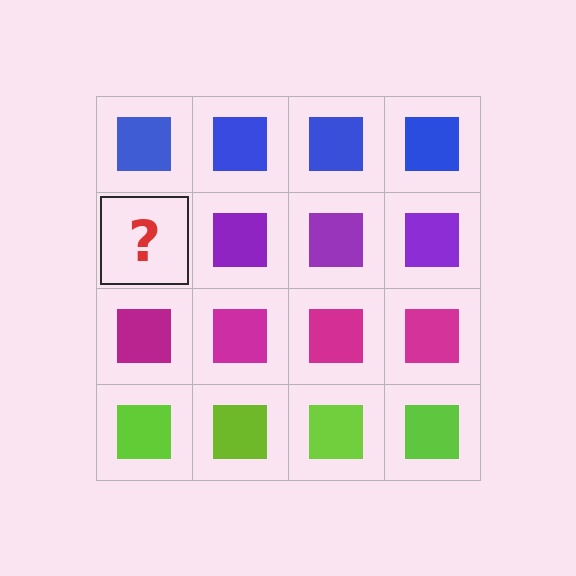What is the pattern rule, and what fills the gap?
The rule is that each row has a consistent color. The gap should be filled with a purple square.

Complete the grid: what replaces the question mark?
The question mark should be replaced with a purple square.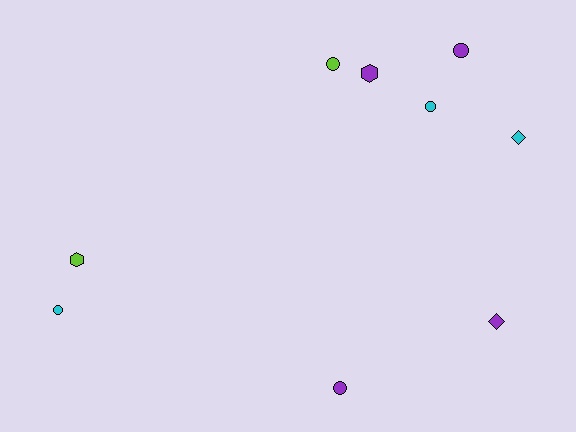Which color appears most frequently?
Purple, with 4 objects.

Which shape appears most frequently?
Circle, with 5 objects.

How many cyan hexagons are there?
There are no cyan hexagons.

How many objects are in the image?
There are 9 objects.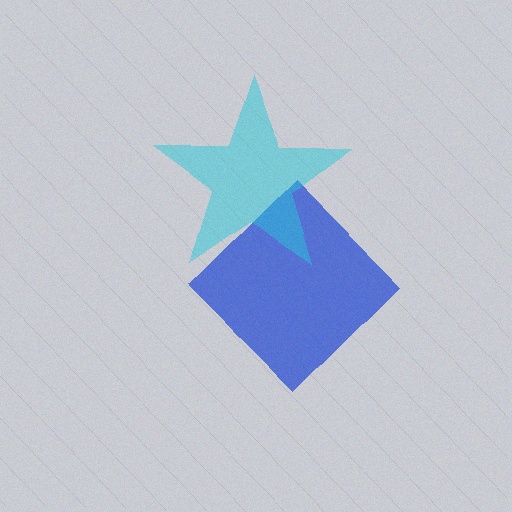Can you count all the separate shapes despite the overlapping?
Yes, there are 2 separate shapes.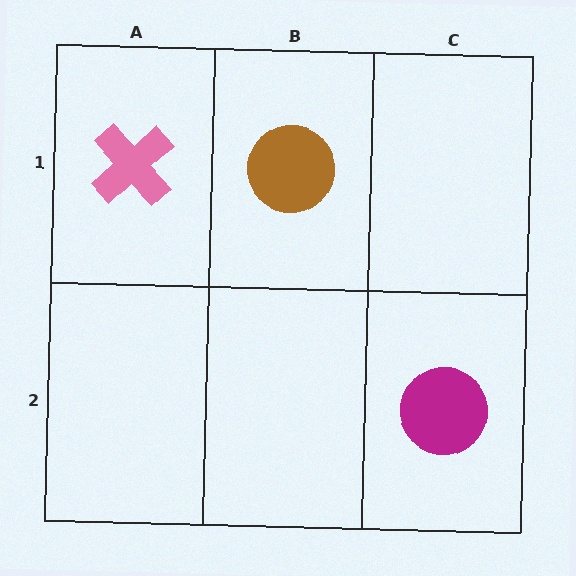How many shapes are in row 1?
2 shapes.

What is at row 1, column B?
A brown circle.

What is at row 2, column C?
A magenta circle.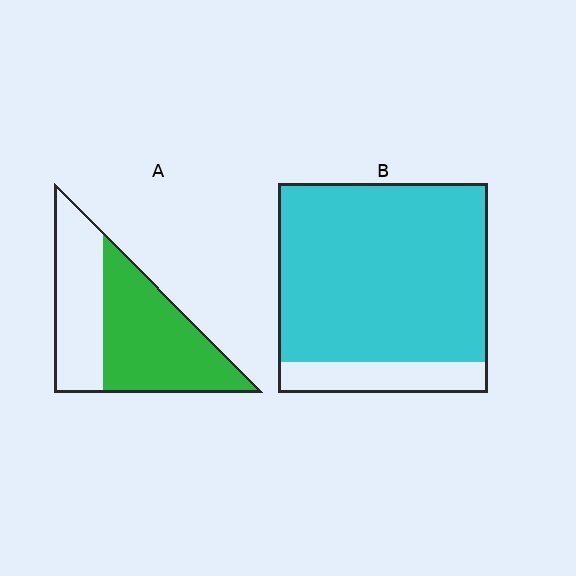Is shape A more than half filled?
Yes.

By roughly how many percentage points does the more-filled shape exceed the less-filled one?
By roughly 25 percentage points (B over A).